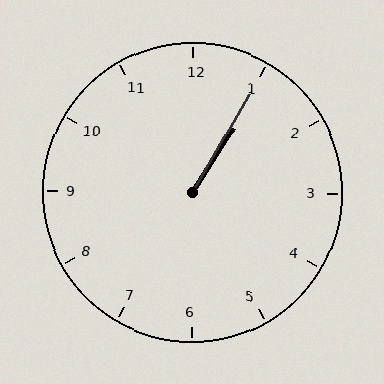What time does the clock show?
1:05.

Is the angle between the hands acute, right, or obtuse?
It is acute.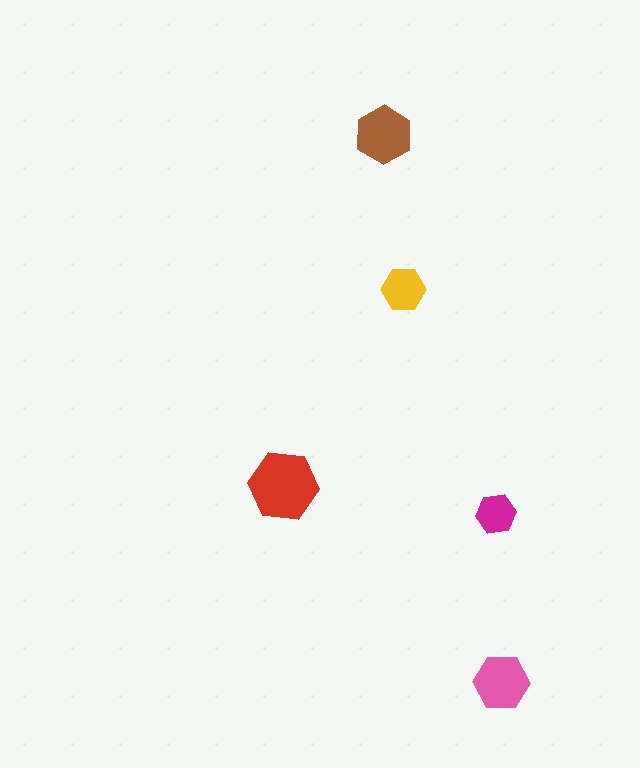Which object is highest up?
The brown hexagon is topmost.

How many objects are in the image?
There are 5 objects in the image.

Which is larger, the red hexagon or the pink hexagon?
The red one.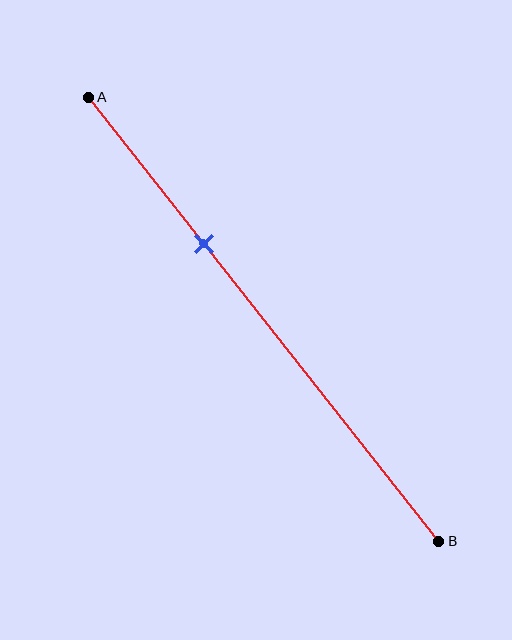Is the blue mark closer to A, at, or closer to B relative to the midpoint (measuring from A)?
The blue mark is closer to point A than the midpoint of segment AB.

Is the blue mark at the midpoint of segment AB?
No, the mark is at about 35% from A, not at the 50% midpoint.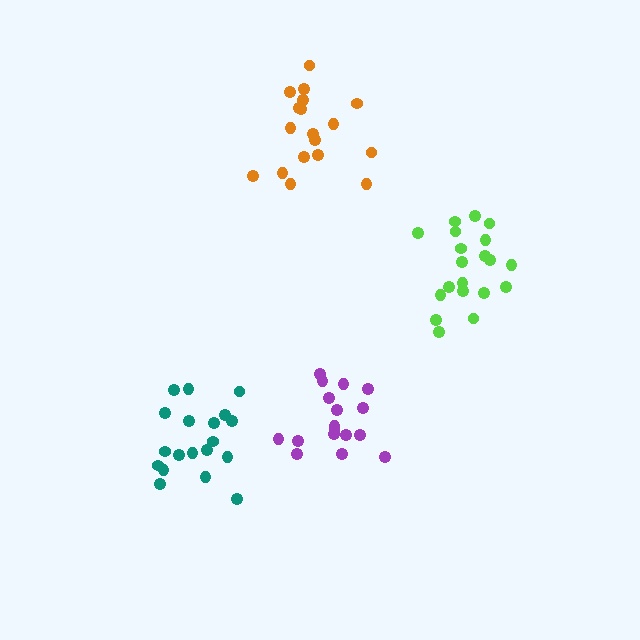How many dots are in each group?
Group 1: 20 dots, Group 2: 17 dots, Group 3: 19 dots, Group 4: 18 dots (74 total).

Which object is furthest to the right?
The lime cluster is rightmost.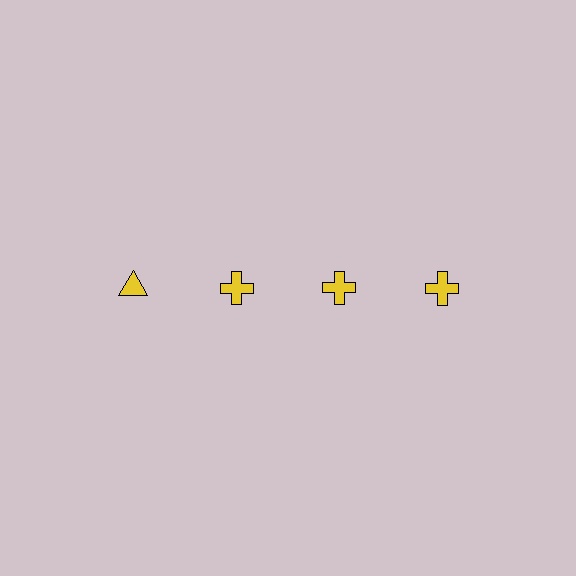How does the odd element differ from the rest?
It has a different shape: triangle instead of cross.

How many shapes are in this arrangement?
There are 4 shapes arranged in a grid pattern.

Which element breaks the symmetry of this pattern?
The yellow triangle in the top row, leftmost column breaks the symmetry. All other shapes are yellow crosses.